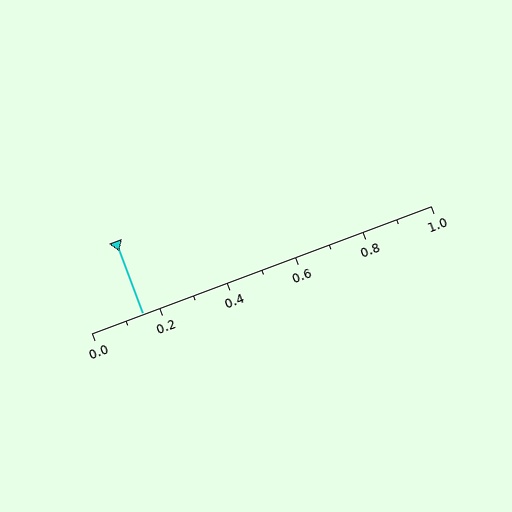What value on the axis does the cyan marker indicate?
The marker indicates approximately 0.15.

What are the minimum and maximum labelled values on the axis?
The axis runs from 0.0 to 1.0.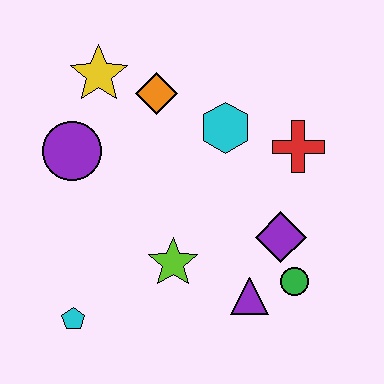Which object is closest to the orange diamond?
The yellow star is closest to the orange diamond.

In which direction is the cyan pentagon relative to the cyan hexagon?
The cyan pentagon is below the cyan hexagon.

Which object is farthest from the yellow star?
The green circle is farthest from the yellow star.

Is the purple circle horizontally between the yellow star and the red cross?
No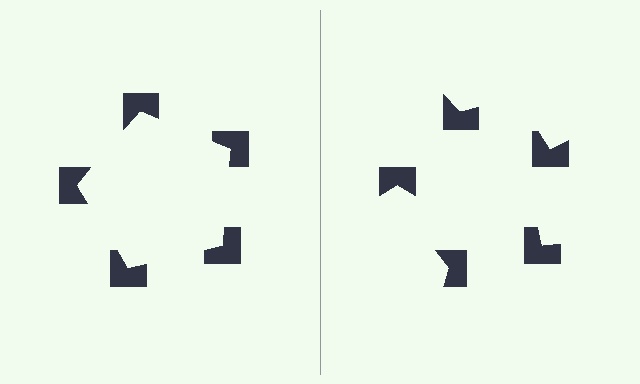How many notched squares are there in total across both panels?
10 — 5 on each side.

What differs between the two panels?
The notched squares are positioned identically on both sides; only the wedge orientations differ. On the left they align to a pentagon; on the right they are misaligned.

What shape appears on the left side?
An illusory pentagon.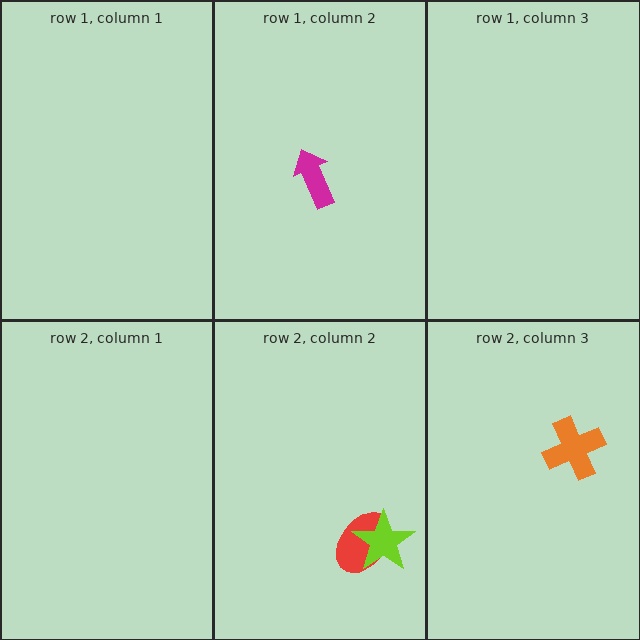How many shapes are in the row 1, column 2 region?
1.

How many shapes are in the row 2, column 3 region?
1.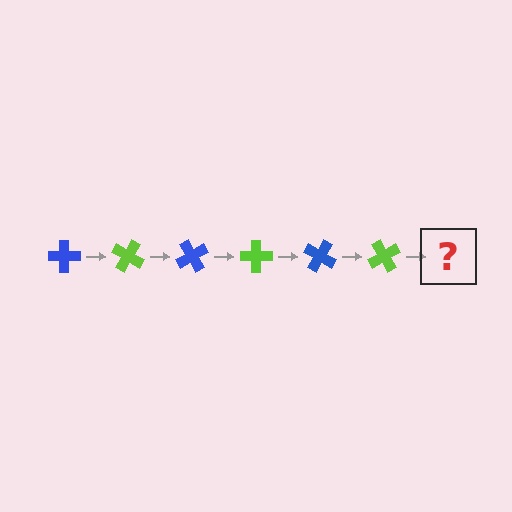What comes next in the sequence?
The next element should be a blue cross, rotated 180 degrees from the start.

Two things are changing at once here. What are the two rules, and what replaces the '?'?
The two rules are that it rotates 30 degrees each step and the color cycles through blue and lime. The '?' should be a blue cross, rotated 180 degrees from the start.